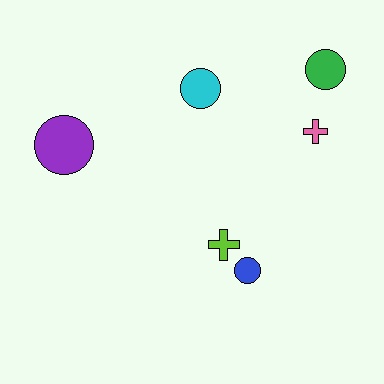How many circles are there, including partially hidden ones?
There are 4 circles.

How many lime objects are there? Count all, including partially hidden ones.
There is 1 lime object.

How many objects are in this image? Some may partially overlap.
There are 6 objects.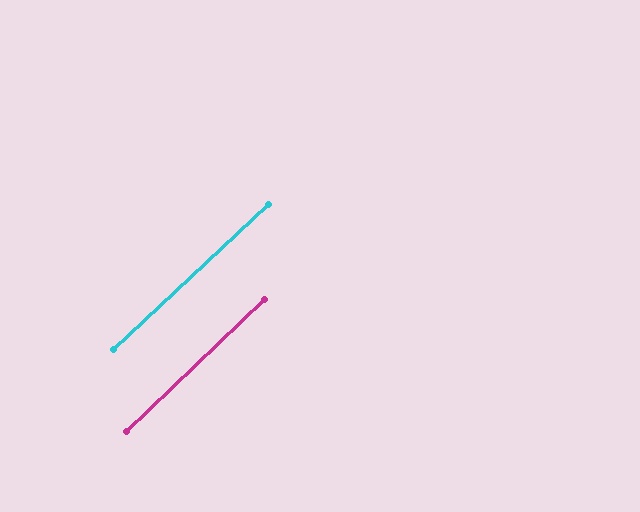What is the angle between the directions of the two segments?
Approximately 1 degree.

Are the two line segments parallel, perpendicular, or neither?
Parallel — their directions differ by only 0.8°.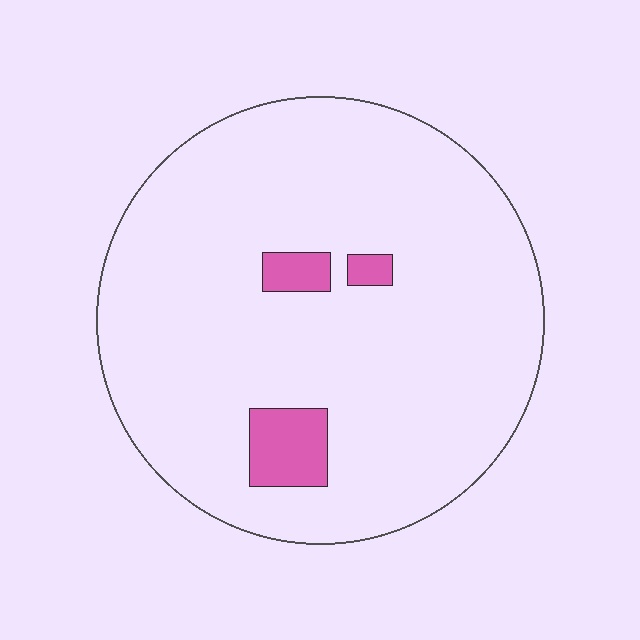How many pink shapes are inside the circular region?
3.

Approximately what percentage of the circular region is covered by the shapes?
Approximately 5%.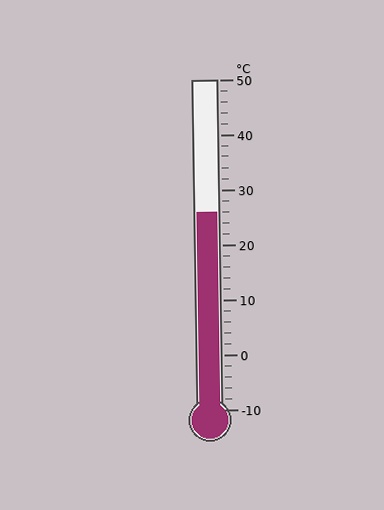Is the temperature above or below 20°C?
The temperature is above 20°C.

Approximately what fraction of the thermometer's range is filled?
The thermometer is filled to approximately 60% of its range.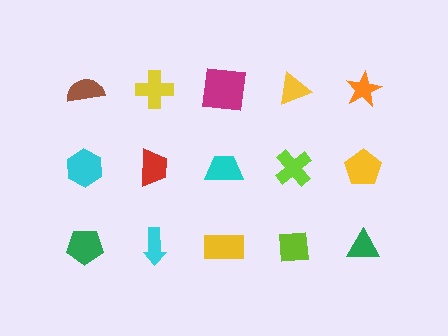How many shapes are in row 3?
5 shapes.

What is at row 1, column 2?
A yellow cross.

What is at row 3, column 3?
A yellow rectangle.